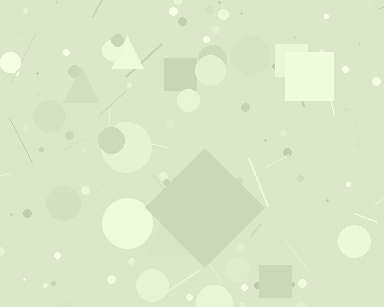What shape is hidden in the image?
A diamond is hidden in the image.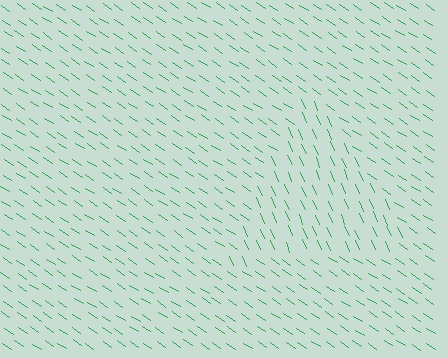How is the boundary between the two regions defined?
The boundary is defined purely by a change in line orientation (approximately 32 degrees difference). All lines are the same color and thickness.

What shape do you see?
I see a triangle.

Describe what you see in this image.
The image is filled with small green line segments. A triangle region in the image has lines oriented differently from the surrounding lines, creating a visible texture boundary.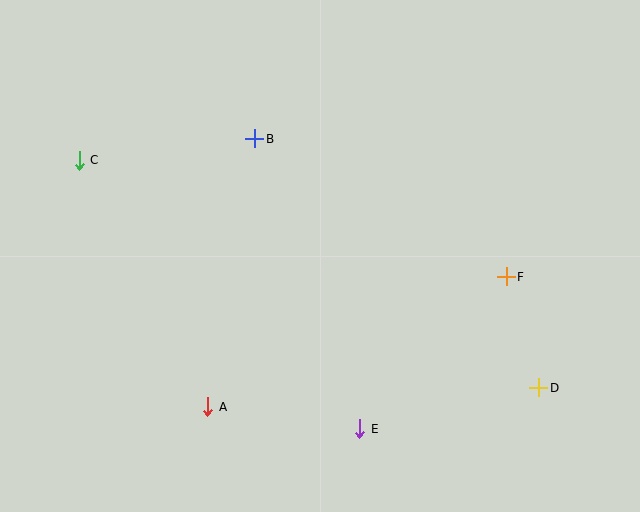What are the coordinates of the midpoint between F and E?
The midpoint between F and E is at (433, 353).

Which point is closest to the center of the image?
Point B at (255, 139) is closest to the center.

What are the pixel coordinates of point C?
Point C is at (79, 160).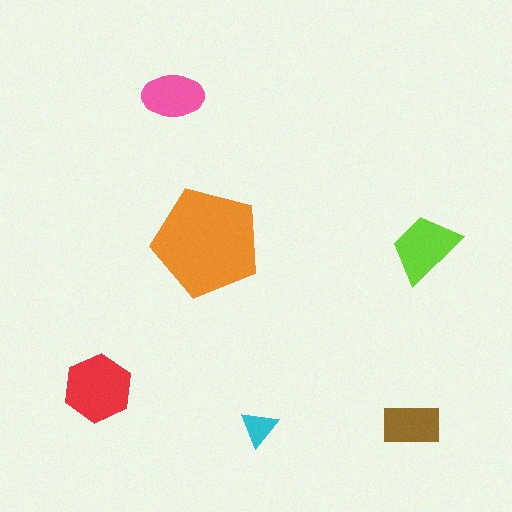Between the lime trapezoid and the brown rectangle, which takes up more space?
The lime trapezoid.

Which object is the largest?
The orange pentagon.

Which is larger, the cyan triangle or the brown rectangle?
The brown rectangle.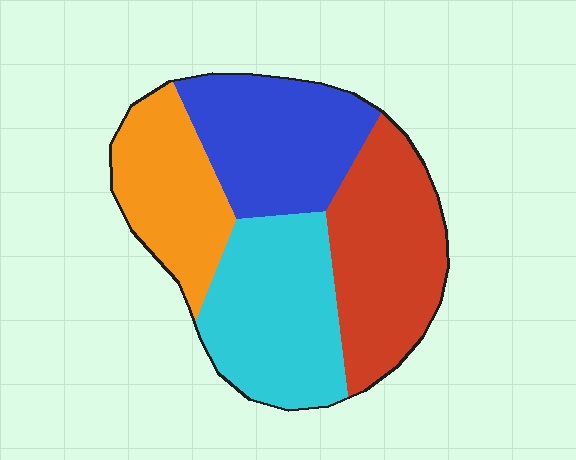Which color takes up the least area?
Orange, at roughly 20%.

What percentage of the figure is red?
Red covers around 30% of the figure.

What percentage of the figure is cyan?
Cyan covers around 30% of the figure.